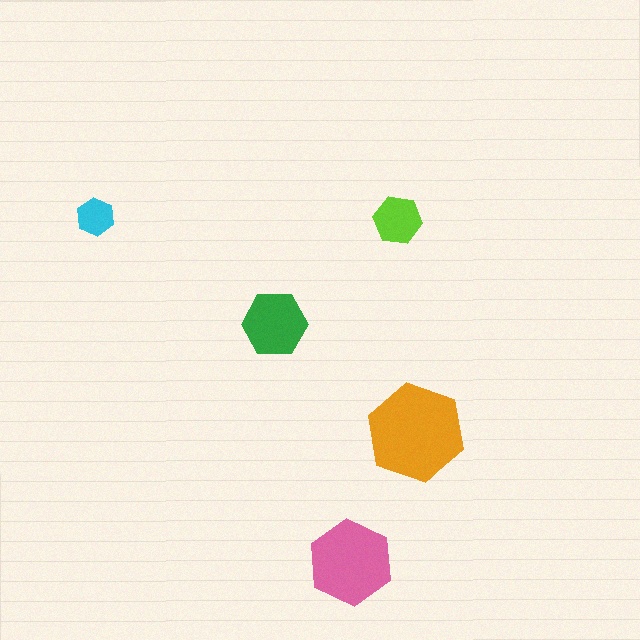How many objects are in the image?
There are 5 objects in the image.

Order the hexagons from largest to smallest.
the orange one, the pink one, the green one, the lime one, the cyan one.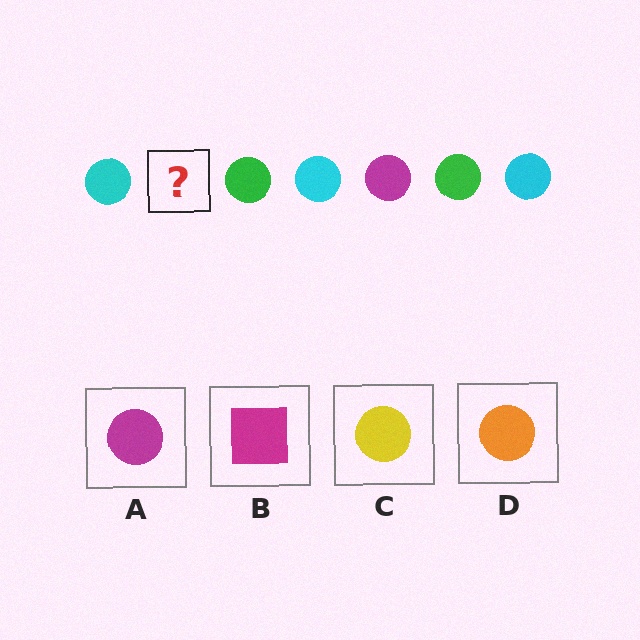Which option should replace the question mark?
Option A.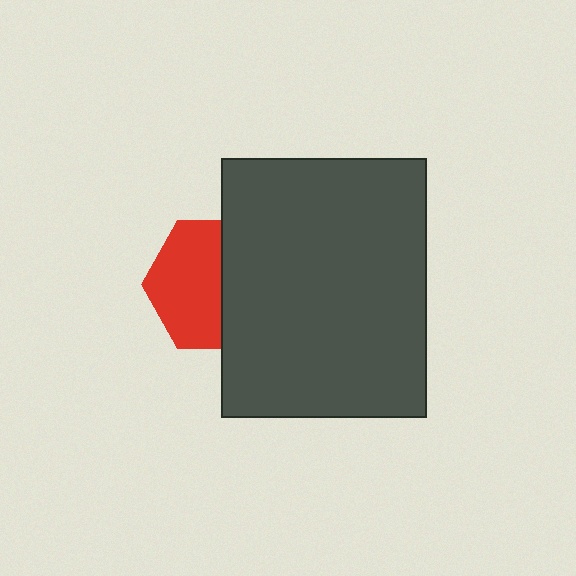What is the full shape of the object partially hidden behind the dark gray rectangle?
The partially hidden object is a red hexagon.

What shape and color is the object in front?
The object in front is a dark gray rectangle.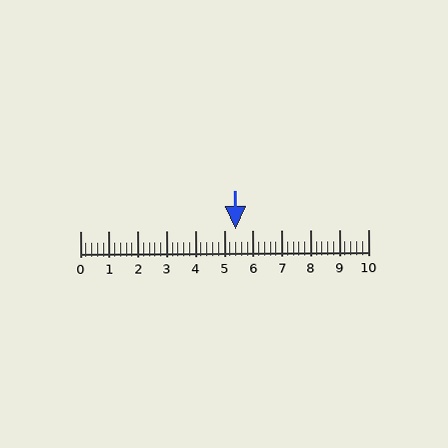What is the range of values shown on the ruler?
The ruler shows values from 0 to 10.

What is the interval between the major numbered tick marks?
The major tick marks are spaced 1 units apart.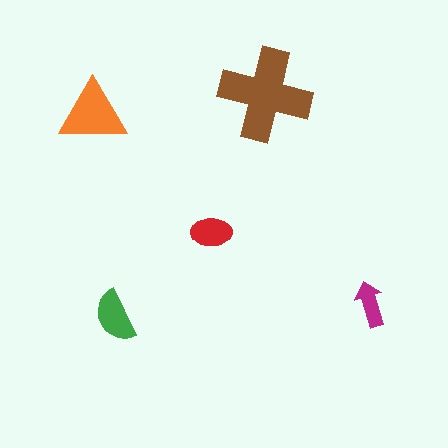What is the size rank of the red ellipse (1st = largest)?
4th.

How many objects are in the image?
There are 5 objects in the image.